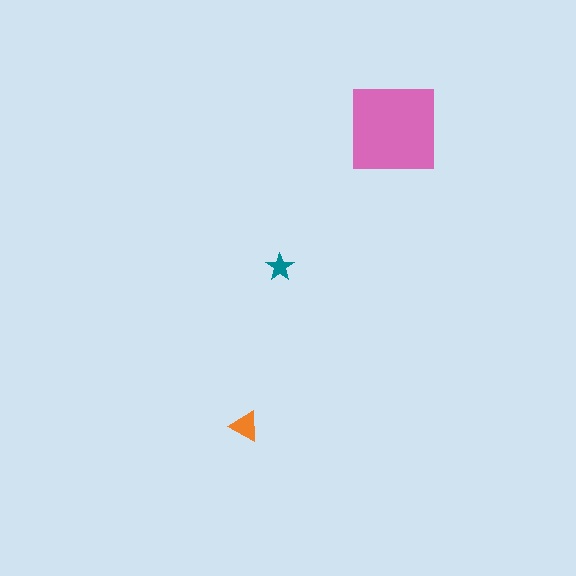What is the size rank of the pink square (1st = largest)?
1st.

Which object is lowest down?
The orange triangle is bottommost.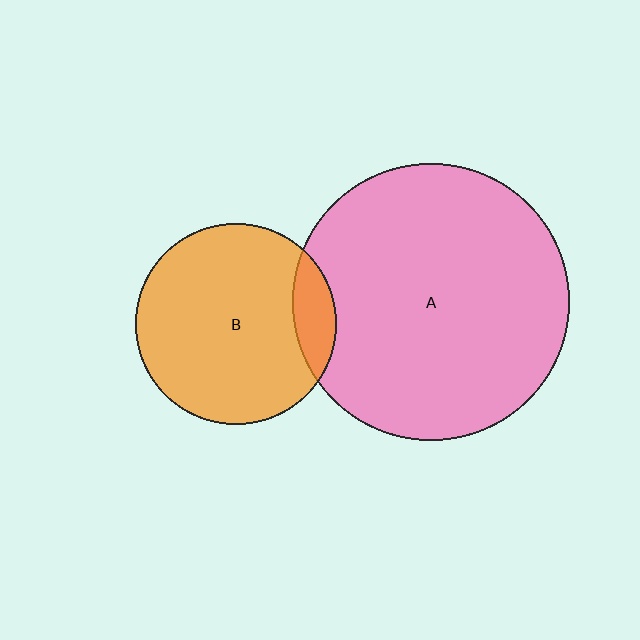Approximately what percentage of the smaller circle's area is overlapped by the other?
Approximately 10%.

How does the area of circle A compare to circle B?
Approximately 1.9 times.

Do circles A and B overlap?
Yes.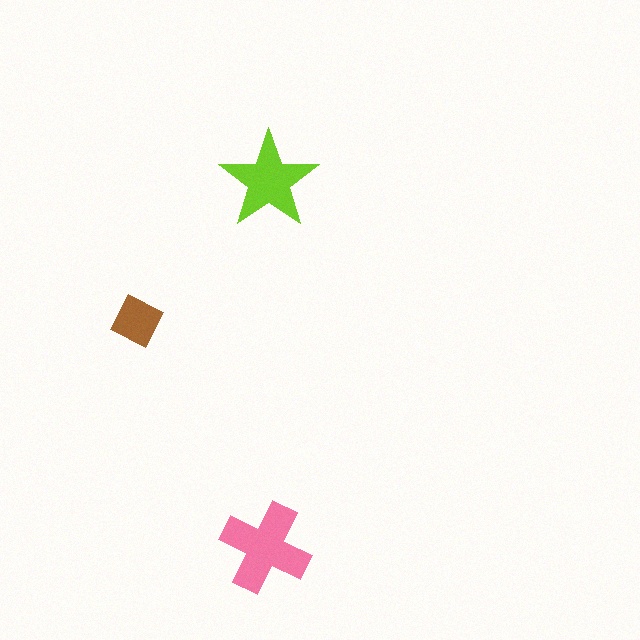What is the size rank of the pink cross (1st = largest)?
1st.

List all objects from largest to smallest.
The pink cross, the lime star, the brown diamond.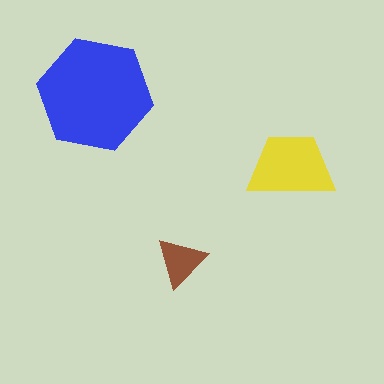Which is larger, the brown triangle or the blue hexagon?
The blue hexagon.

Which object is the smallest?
The brown triangle.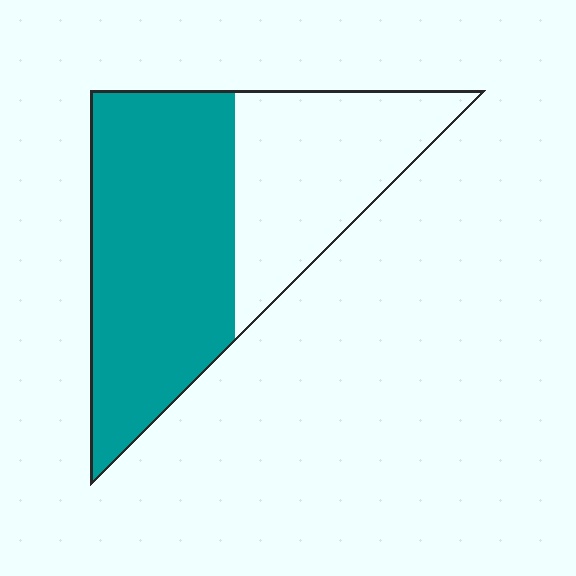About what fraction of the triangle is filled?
About three fifths (3/5).